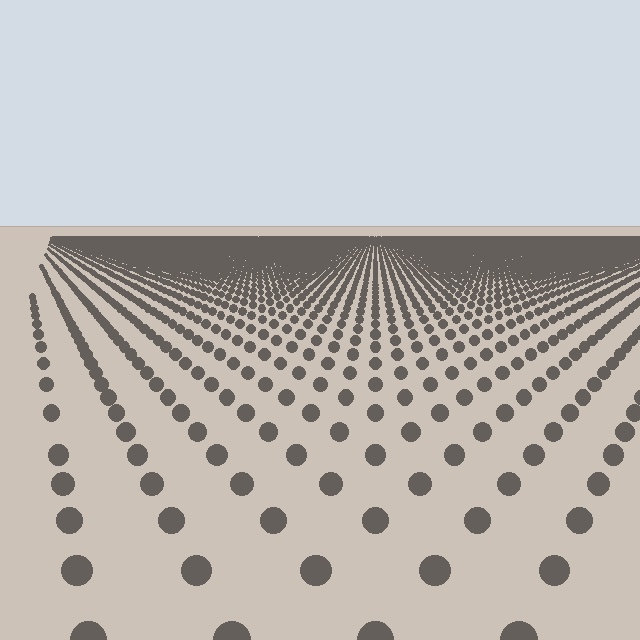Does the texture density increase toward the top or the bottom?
Density increases toward the top.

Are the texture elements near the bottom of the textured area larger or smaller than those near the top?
Larger. Near the bottom, elements are closer to the viewer and appear at a bigger on-screen size.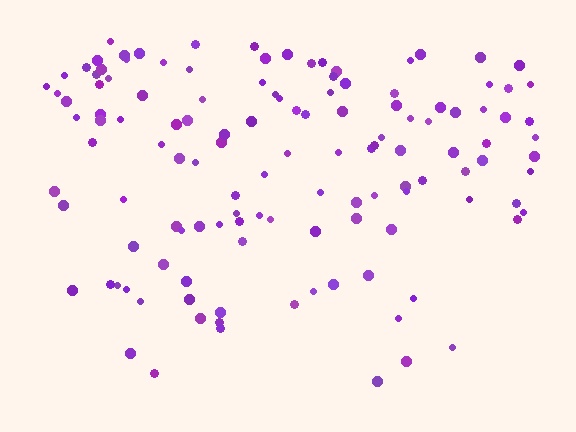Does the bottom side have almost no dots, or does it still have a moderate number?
Still a moderate number, just noticeably fewer than the top.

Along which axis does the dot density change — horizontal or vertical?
Vertical.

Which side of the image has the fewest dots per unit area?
The bottom.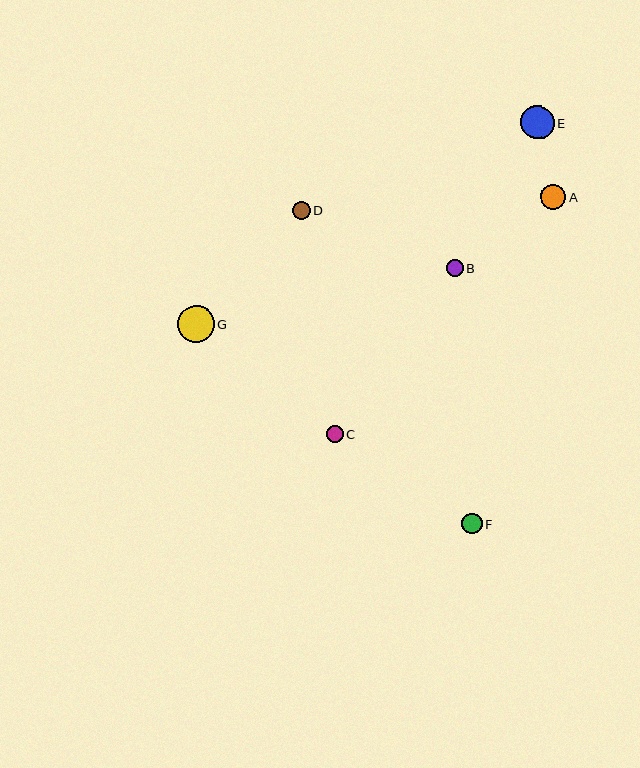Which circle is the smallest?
Circle C is the smallest with a size of approximately 17 pixels.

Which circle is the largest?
Circle G is the largest with a size of approximately 37 pixels.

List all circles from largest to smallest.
From largest to smallest: G, E, A, F, D, B, C.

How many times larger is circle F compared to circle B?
Circle F is approximately 1.3 times the size of circle B.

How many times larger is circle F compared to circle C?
Circle F is approximately 1.3 times the size of circle C.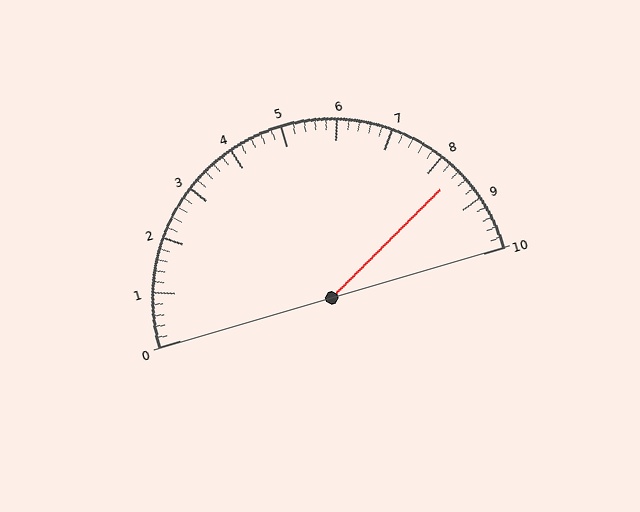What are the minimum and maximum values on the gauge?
The gauge ranges from 0 to 10.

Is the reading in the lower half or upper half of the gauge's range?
The reading is in the upper half of the range (0 to 10).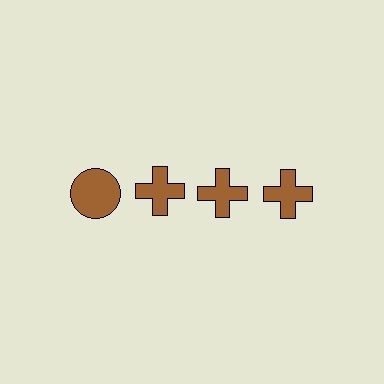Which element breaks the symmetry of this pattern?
The brown circle in the top row, leftmost column breaks the symmetry. All other shapes are brown crosses.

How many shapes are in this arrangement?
There are 4 shapes arranged in a grid pattern.